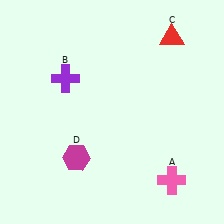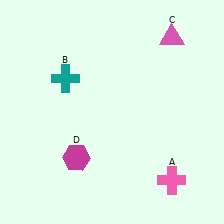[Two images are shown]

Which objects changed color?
B changed from purple to teal. C changed from red to pink.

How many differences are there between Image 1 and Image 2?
There are 2 differences between the two images.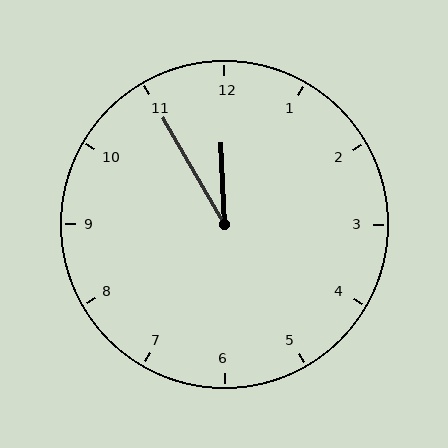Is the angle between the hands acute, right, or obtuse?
It is acute.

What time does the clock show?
11:55.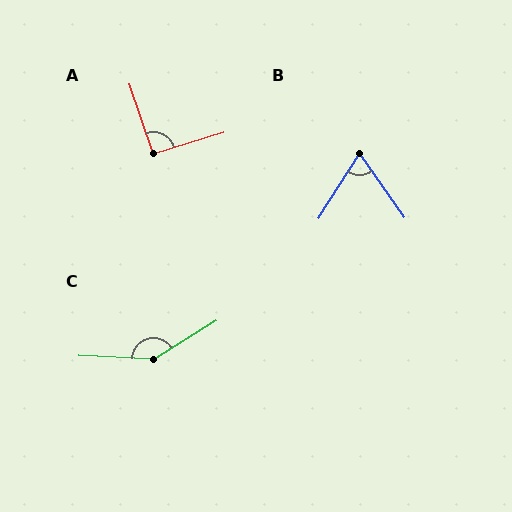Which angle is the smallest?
B, at approximately 67 degrees.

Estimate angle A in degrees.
Approximately 92 degrees.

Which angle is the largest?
C, at approximately 145 degrees.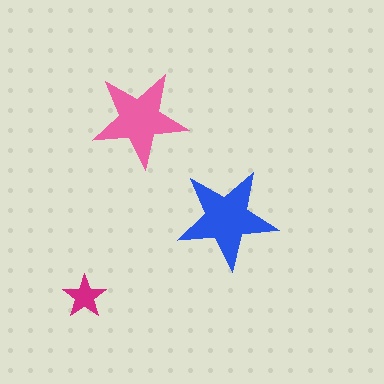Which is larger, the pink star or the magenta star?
The pink one.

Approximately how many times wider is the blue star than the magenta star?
About 2.5 times wider.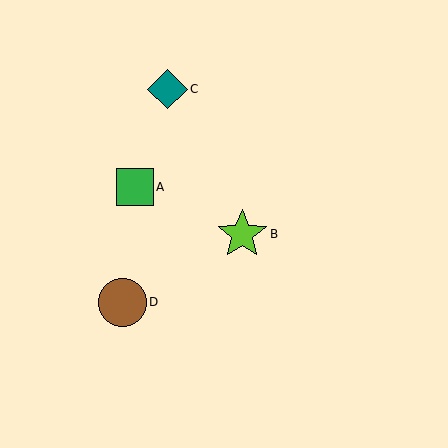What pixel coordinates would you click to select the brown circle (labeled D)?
Click at (122, 302) to select the brown circle D.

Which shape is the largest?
The lime star (labeled B) is the largest.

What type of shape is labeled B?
Shape B is a lime star.